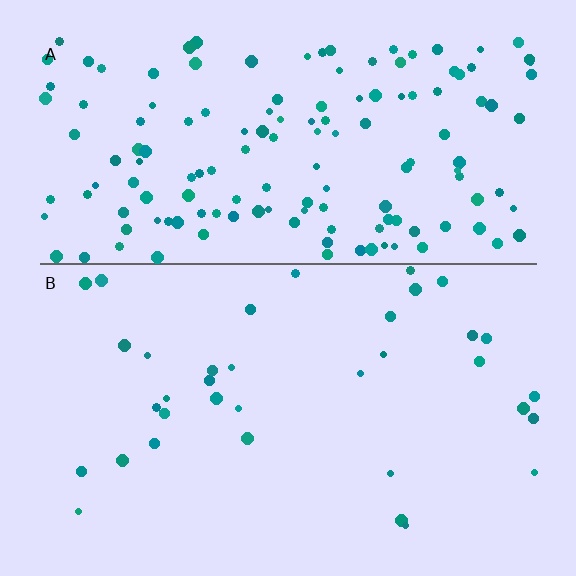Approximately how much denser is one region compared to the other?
Approximately 4.1× — region A over region B.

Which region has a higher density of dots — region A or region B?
A (the top).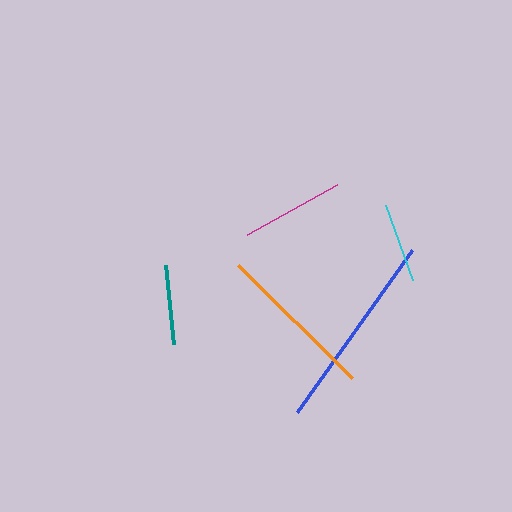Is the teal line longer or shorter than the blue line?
The blue line is longer than the teal line.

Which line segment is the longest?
The blue line is the longest at approximately 198 pixels.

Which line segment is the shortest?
The teal line is the shortest at approximately 79 pixels.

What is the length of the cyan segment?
The cyan segment is approximately 80 pixels long.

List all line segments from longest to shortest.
From longest to shortest: blue, orange, magenta, cyan, teal.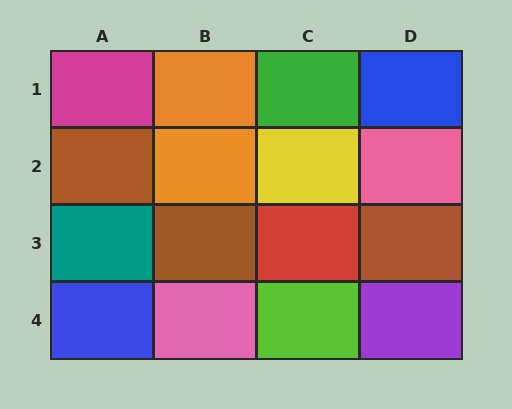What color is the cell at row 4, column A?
Blue.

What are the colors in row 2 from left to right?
Brown, orange, yellow, pink.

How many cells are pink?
2 cells are pink.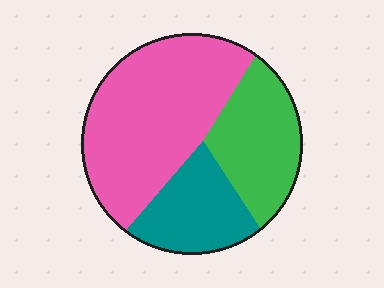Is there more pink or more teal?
Pink.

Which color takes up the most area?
Pink, at roughly 50%.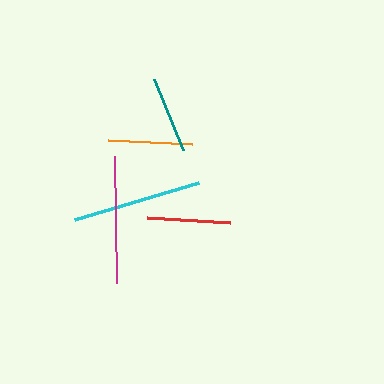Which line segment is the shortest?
The teal line is the shortest at approximately 77 pixels.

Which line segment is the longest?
The cyan line is the longest at approximately 130 pixels.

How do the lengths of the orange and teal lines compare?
The orange and teal lines are approximately the same length.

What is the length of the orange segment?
The orange segment is approximately 84 pixels long.